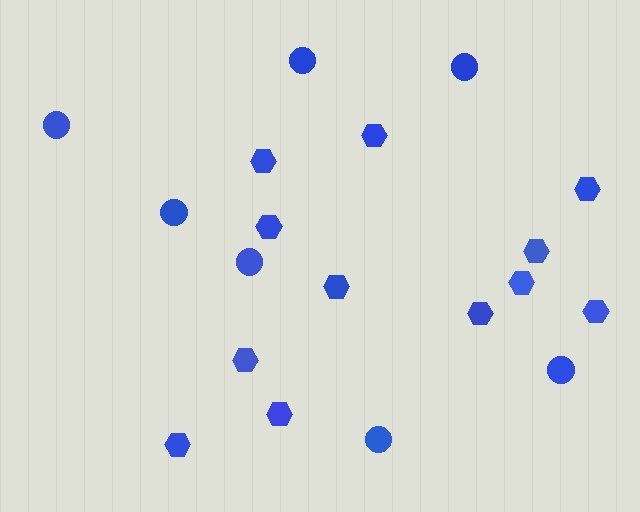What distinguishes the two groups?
There are 2 groups: one group of hexagons (12) and one group of circles (7).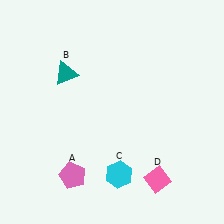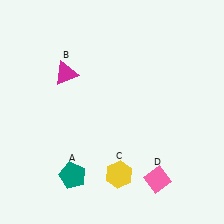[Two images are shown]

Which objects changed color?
A changed from pink to teal. B changed from teal to magenta. C changed from cyan to yellow.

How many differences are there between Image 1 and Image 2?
There are 3 differences between the two images.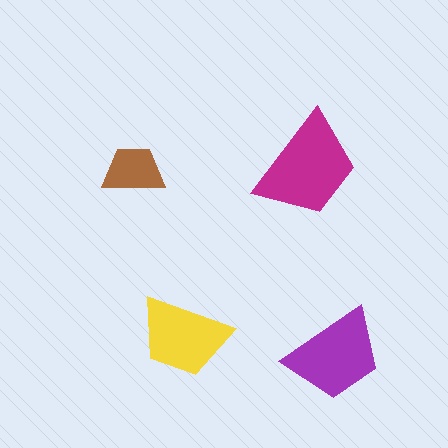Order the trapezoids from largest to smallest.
the magenta one, the purple one, the yellow one, the brown one.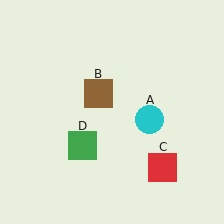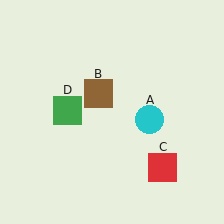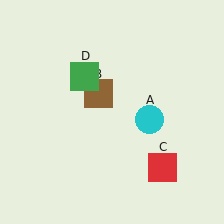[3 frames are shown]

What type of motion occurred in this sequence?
The green square (object D) rotated clockwise around the center of the scene.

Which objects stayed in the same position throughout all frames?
Cyan circle (object A) and brown square (object B) and red square (object C) remained stationary.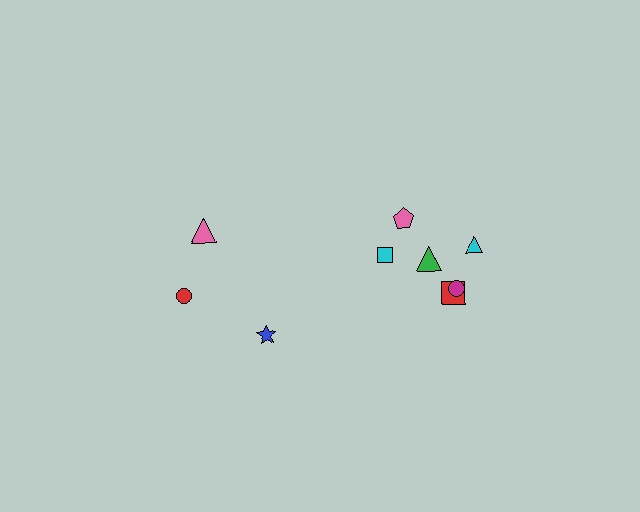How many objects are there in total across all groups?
There are 9 objects.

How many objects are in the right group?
There are 6 objects.